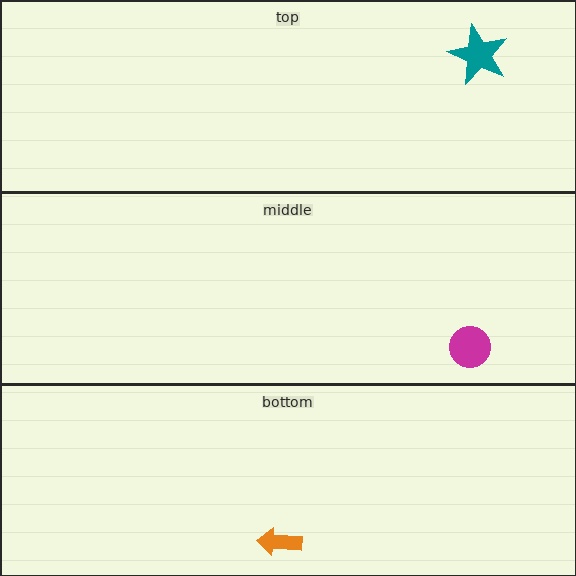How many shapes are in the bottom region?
1.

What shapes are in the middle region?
The magenta circle.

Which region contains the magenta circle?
The middle region.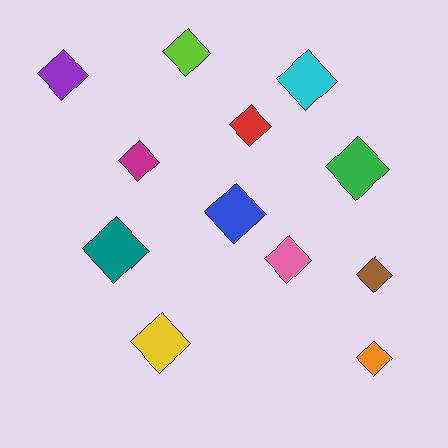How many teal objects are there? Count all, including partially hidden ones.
There is 1 teal object.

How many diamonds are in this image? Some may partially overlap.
There are 12 diamonds.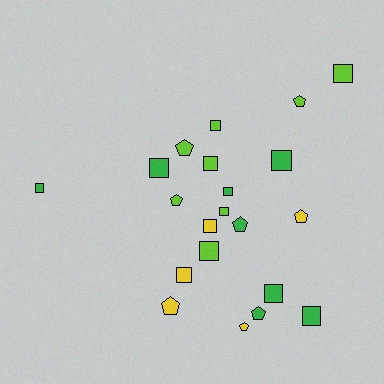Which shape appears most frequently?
Square, with 13 objects.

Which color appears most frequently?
Green, with 8 objects.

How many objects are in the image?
There are 21 objects.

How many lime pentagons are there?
There are 3 lime pentagons.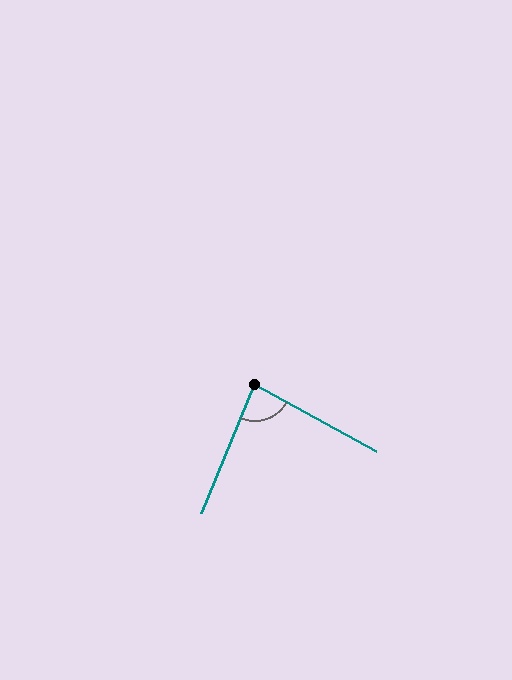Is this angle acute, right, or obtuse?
It is acute.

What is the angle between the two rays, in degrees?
Approximately 84 degrees.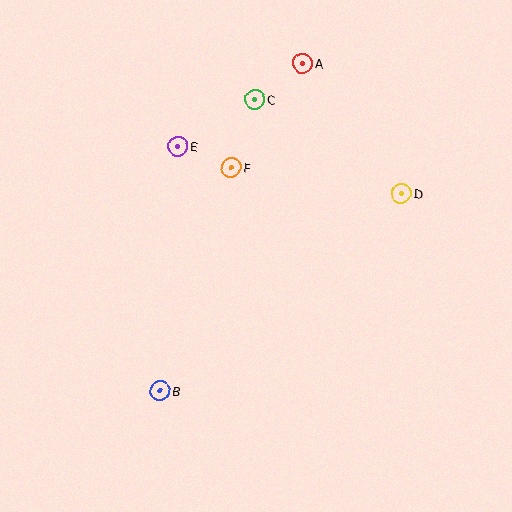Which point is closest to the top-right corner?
Point A is closest to the top-right corner.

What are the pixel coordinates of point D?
Point D is at (401, 193).